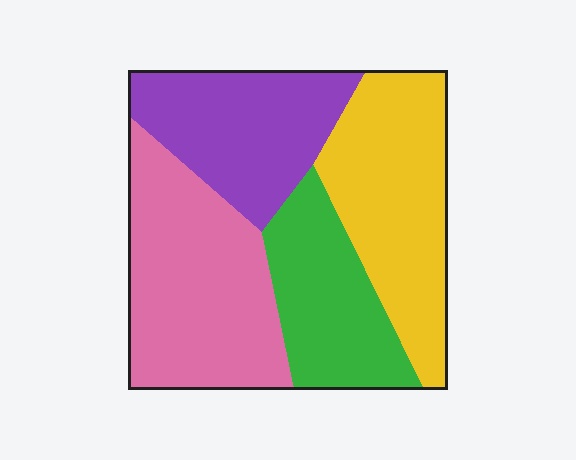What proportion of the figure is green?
Green takes up about one fifth (1/5) of the figure.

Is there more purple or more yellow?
Yellow.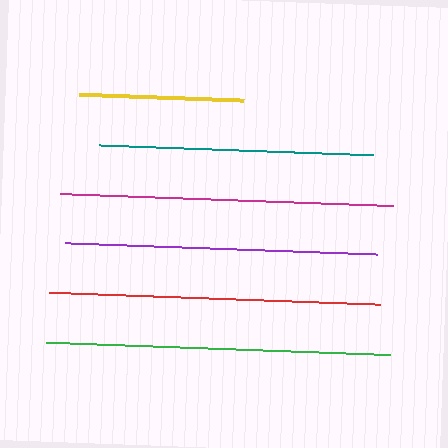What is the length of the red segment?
The red segment is approximately 331 pixels long.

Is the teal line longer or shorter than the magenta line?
The magenta line is longer than the teal line.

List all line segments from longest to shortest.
From longest to shortest: green, magenta, red, purple, teal, yellow.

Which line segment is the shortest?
The yellow line is the shortest at approximately 165 pixels.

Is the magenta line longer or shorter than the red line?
The magenta line is longer than the red line.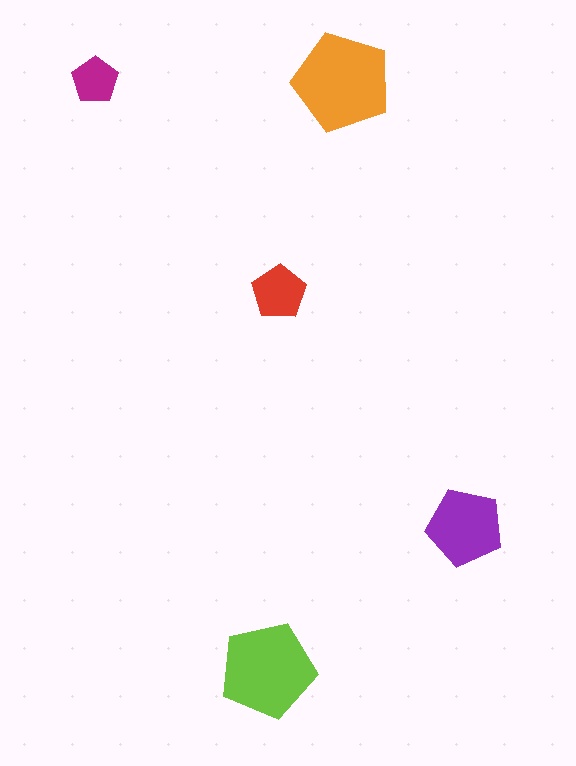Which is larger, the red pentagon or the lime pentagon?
The lime one.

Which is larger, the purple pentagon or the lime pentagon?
The lime one.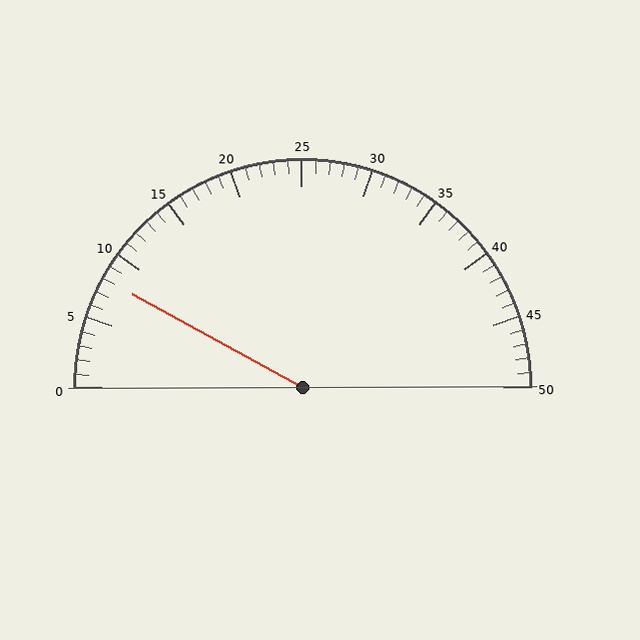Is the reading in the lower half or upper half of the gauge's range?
The reading is in the lower half of the range (0 to 50).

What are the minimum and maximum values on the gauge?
The gauge ranges from 0 to 50.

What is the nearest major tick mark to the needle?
The nearest major tick mark is 10.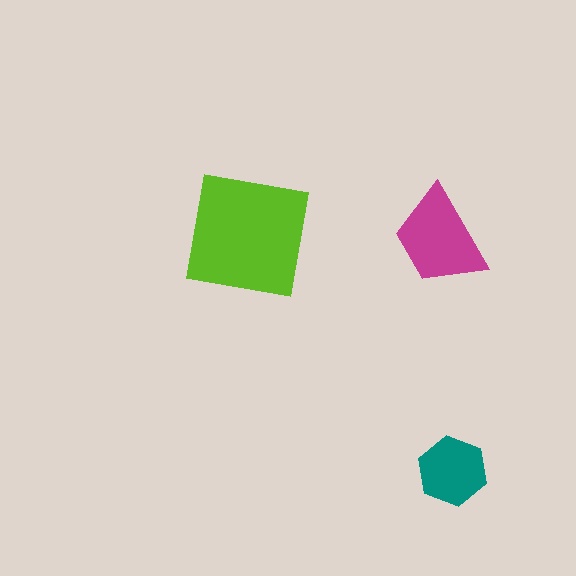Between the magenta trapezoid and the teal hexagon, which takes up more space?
The magenta trapezoid.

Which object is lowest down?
The teal hexagon is bottommost.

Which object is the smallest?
The teal hexagon.